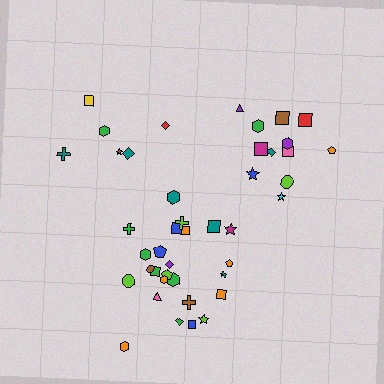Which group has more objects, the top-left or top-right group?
The top-right group.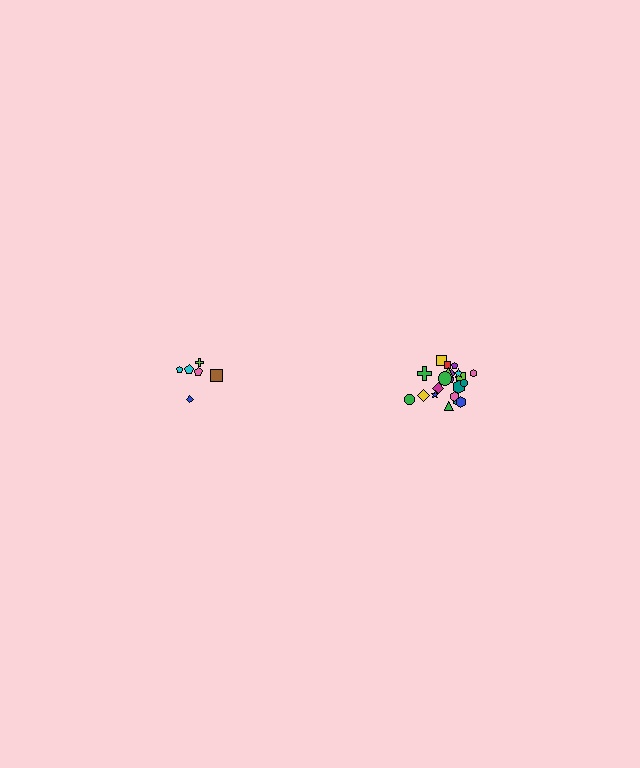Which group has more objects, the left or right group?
The right group.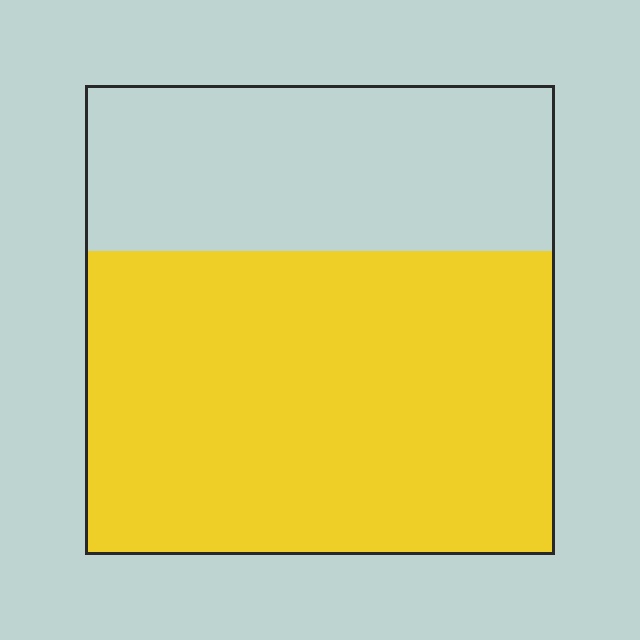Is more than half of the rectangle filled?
Yes.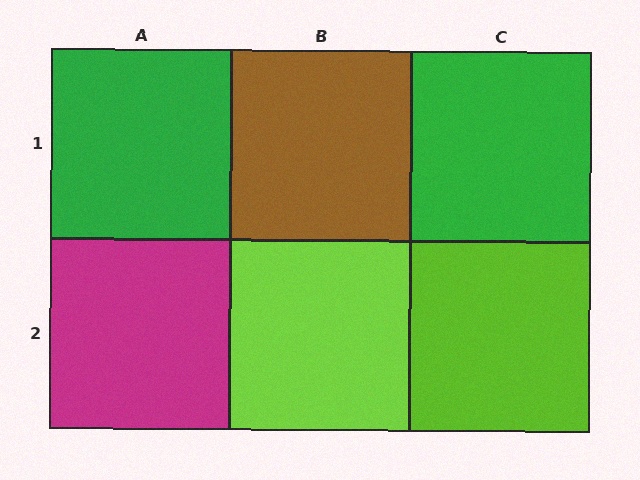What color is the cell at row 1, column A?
Green.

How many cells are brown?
1 cell is brown.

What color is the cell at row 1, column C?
Green.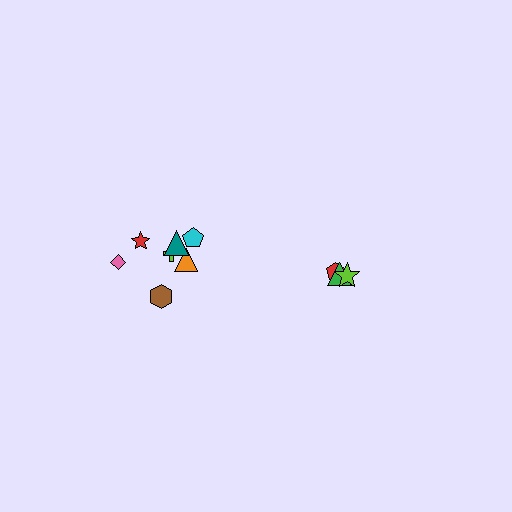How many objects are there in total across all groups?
There are 10 objects.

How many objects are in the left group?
There are 7 objects.